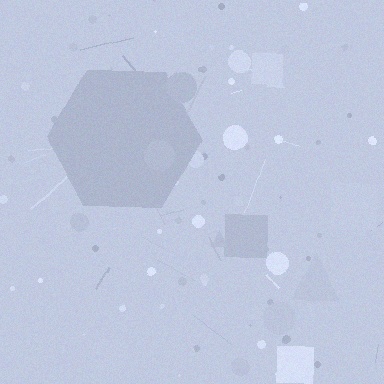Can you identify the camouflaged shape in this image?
The camouflaged shape is a hexagon.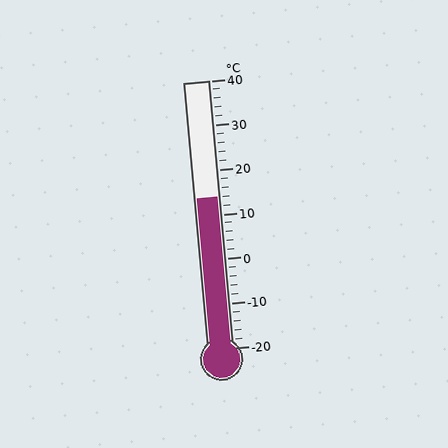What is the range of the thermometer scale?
The thermometer scale ranges from -20°C to 40°C.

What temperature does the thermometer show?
The thermometer shows approximately 14°C.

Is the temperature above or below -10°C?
The temperature is above -10°C.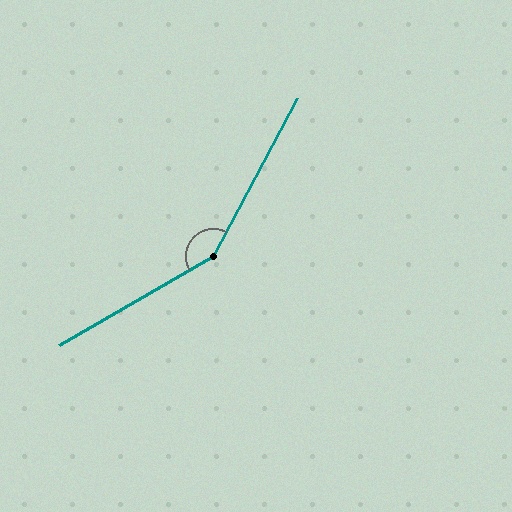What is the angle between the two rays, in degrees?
Approximately 148 degrees.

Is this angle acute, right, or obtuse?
It is obtuse.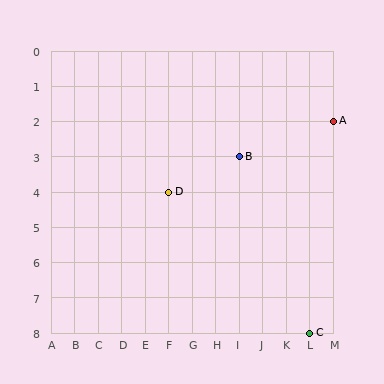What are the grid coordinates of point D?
Point D is at grid coordinates (F, 4).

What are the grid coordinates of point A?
Point A is at grid coordinates (M, 2).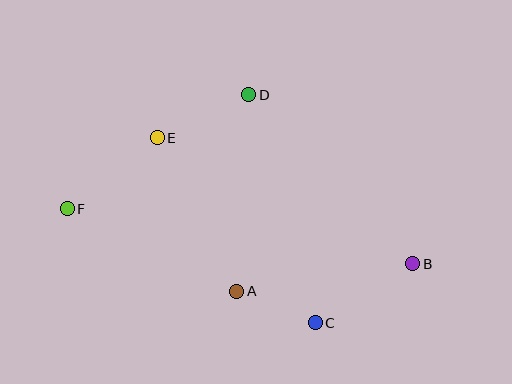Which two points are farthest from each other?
Points B and F are farthest from each other.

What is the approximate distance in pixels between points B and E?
The distance between B and E is approximately 285 pixels.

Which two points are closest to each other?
Points A and C are closest to each other.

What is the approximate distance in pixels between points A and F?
The distance between A and F is approximately 189 pixels.